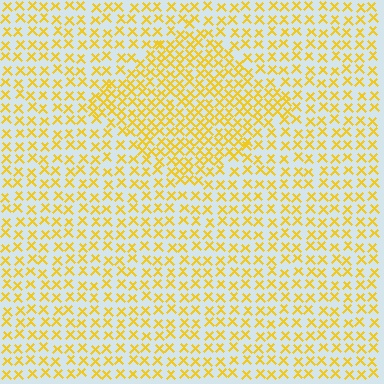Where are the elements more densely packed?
The elements are more densely packed inside the diamond boundary.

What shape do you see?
I see a diamond.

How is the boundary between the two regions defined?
The boundary is defined by a change in element density (approximately 1.7x ratio). All elements are the same color, size, and shape.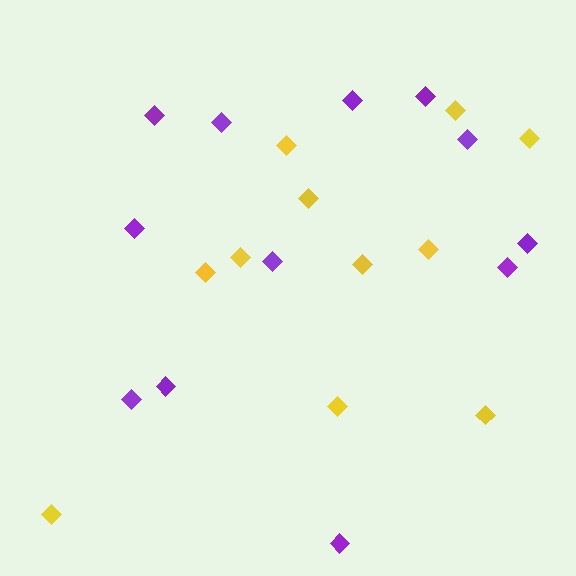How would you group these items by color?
There are 2 groups: one group of purple diamonds (12) and one group of yellow diamonds (11).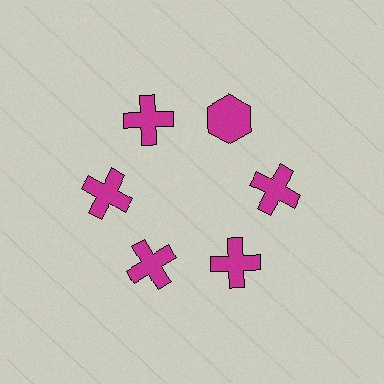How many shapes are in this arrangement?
There are 6 shapes arranged in a ring pattern.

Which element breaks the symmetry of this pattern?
The magenta hexagon at roughly the 1 o'clock position breaks the symmetry. All other shapes are magenta crosses.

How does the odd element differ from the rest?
It has a different shape: hexagon instead of cross.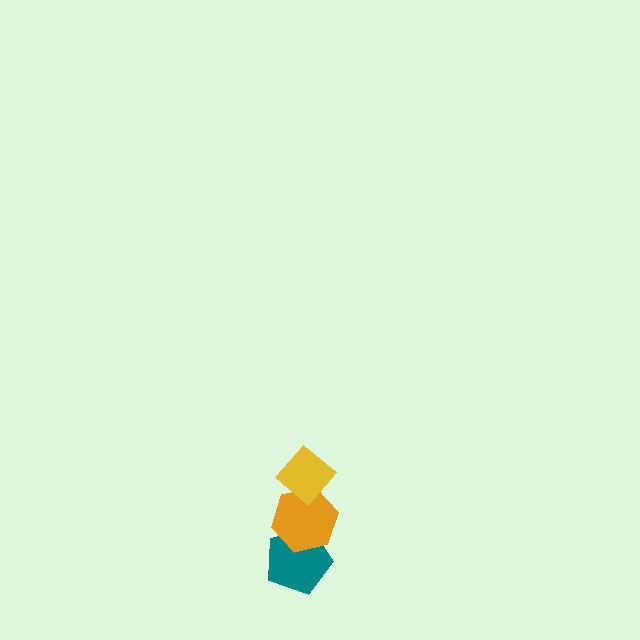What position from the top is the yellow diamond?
The yellow diamond is 1st from the top.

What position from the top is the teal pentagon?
The teal pentagon is 3rd from the top.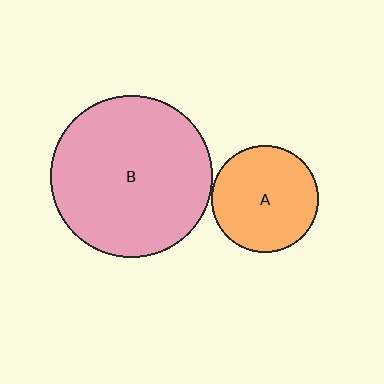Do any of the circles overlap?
No, none of the circles overlap.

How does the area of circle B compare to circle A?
Approximately 2.3 times.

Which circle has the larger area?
Circle B (pink).